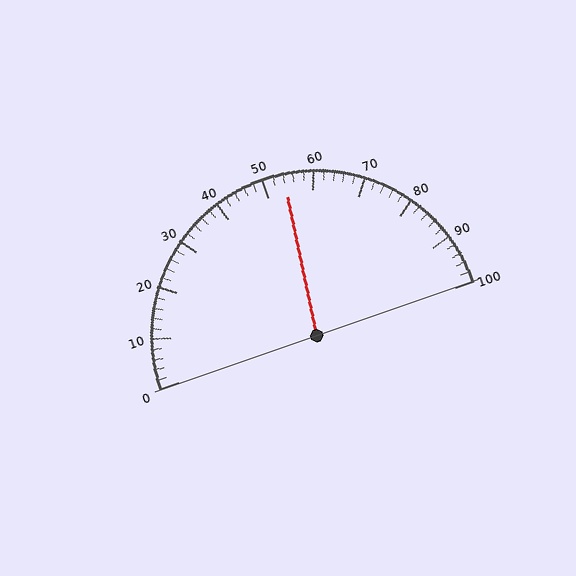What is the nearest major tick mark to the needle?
The nearest major tick mark is 50.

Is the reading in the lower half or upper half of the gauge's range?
The reading is in the upper half of the range (0 to 100).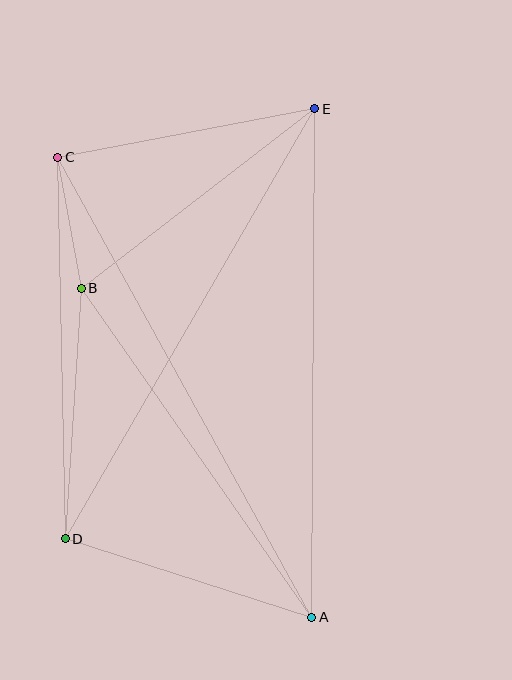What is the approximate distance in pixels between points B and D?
The distance between B and D is approximately 251 pixels.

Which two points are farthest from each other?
Points A and C are farthest from each other.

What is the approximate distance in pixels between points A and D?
The distance between A and D is approximately 259 pixels.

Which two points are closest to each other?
Points B and C are closest to each other.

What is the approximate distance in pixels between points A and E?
The distance between A and E is approximately 508 pixels.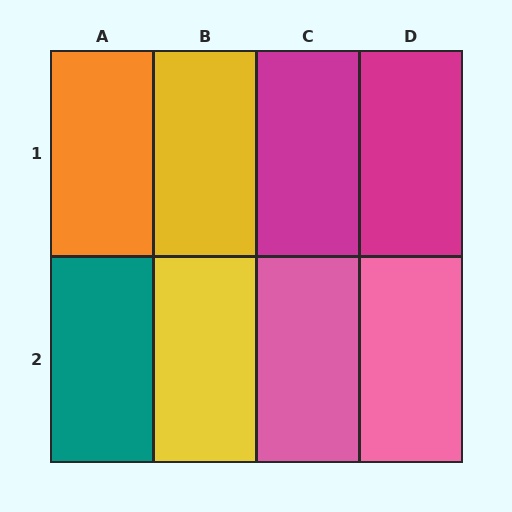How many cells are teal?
1 cell is teal.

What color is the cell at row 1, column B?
Yellow.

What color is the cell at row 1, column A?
Orange.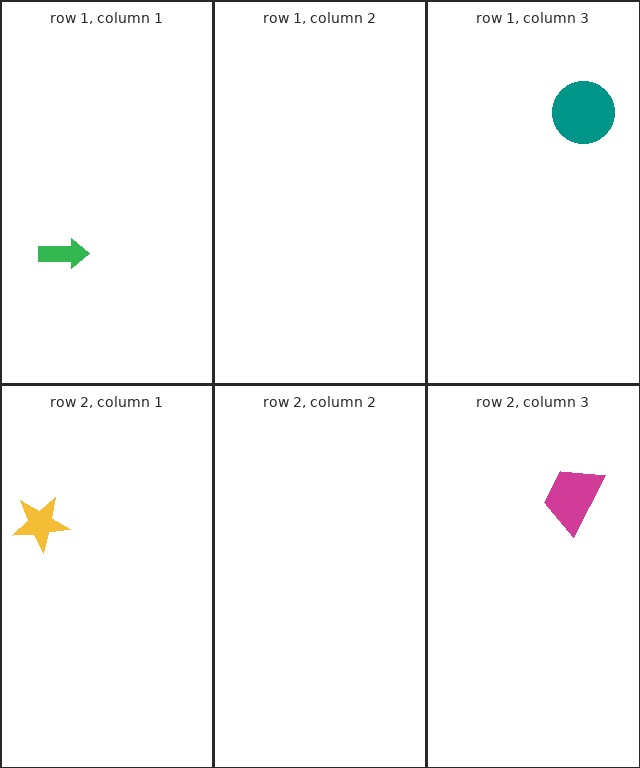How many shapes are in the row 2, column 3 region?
1.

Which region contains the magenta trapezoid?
The row 2, column 3 region.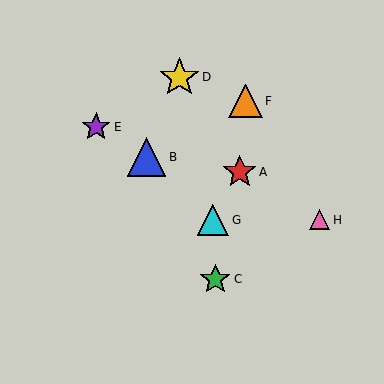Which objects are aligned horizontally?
Objects G, H are aligned horizontally.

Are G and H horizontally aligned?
Yes, both are at y≈220.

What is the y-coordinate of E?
Object E is at y≈127.